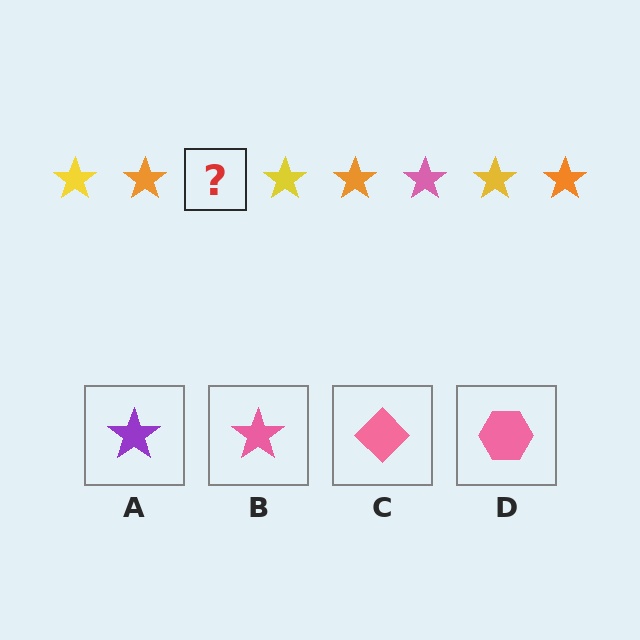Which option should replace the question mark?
Option B.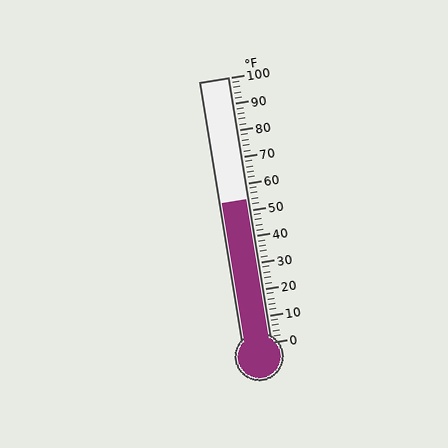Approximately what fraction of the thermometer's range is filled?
The thermometer is filled to approximately 55% of its range.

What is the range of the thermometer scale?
The thermometer scale ranges from 0°F to 100°F.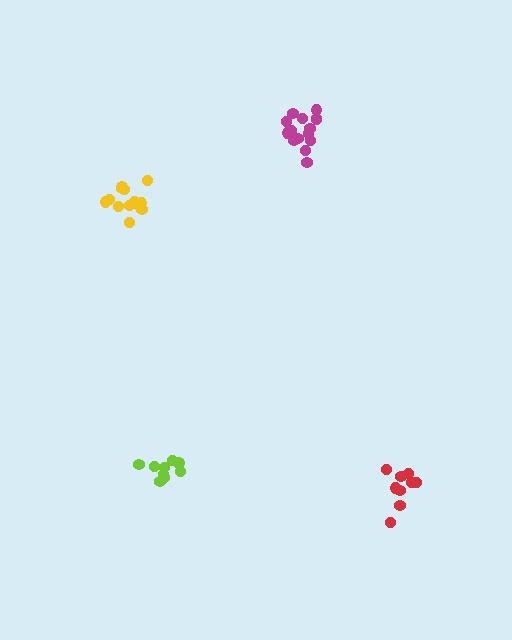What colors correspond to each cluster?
The clusters are colored: yellow, magenta, red, lime.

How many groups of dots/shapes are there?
There are 4 groups.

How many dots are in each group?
Group 1: 13 dots, Group 2: 15 dots, Group 3: 9 dots, Group 4: 9 dots (46 total).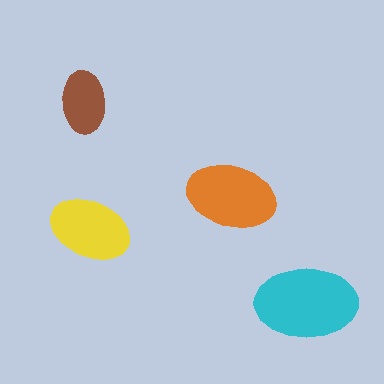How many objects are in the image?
There are 4 objects in the image.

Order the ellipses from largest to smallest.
the cyan one, the orange one, the yellow one, the brown one.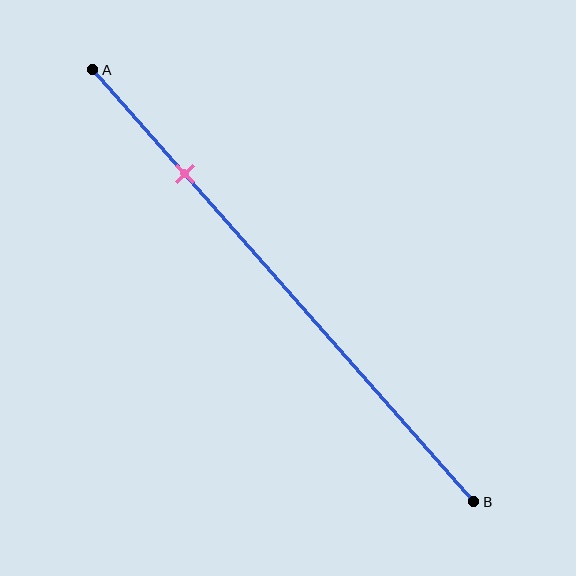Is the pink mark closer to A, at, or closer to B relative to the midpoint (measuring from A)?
The pink mark is closer to point A than the midpoint of segment AB.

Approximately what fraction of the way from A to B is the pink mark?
The pink mark is approximately 25% of the way from A to B.